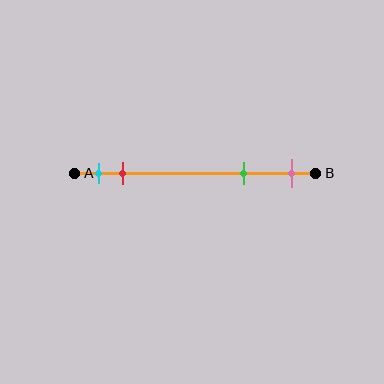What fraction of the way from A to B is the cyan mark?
The cyan mark is approximately 10% (0.1) of the way from A to B.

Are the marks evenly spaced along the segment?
No, the marks are not evenly spaced.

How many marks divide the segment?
There are 4 marks dividing the segment.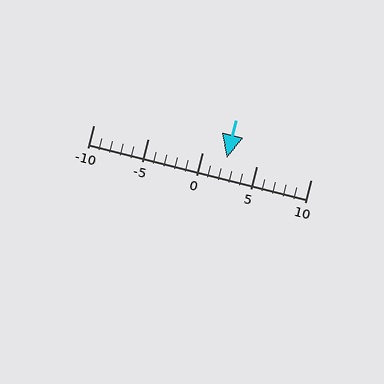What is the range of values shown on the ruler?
The ruler shows values from -10 to 10.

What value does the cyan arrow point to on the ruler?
The cyan arrow points to approximately 2.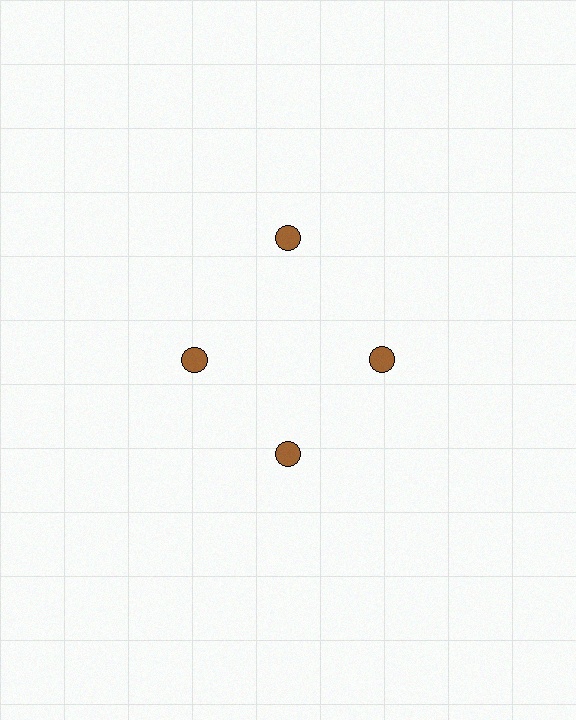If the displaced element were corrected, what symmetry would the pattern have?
It would have 4-fold rotational symmetry — the pattern would map onto itself every 90 degrees.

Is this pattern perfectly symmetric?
No. The 4 brown circles are arranged in a ring, but one element near the 12 o'clock position is pushed outward from the center, breaking the 4-fold rotational symmetry.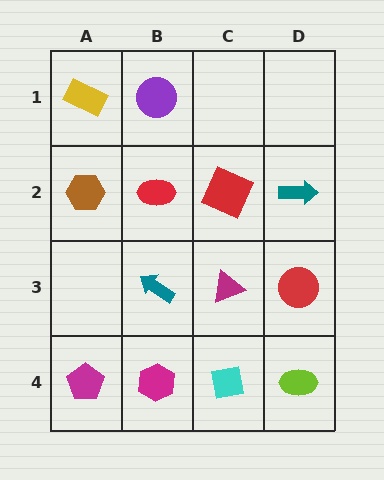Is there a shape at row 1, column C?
No, that cell is empty.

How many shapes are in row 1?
2 shapes.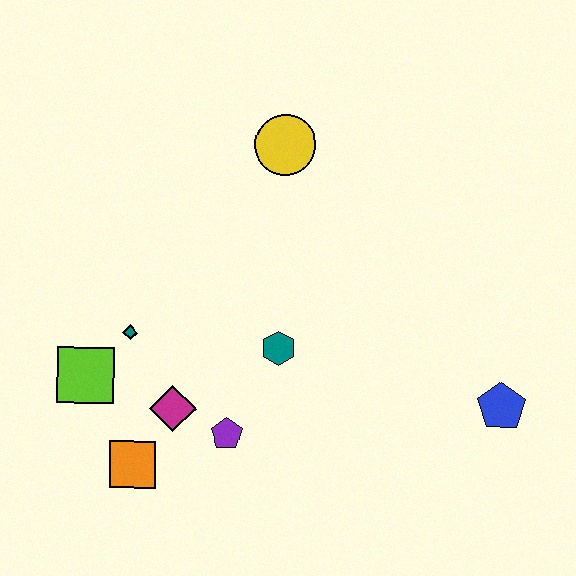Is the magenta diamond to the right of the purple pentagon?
No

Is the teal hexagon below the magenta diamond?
No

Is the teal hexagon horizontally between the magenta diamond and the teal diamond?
No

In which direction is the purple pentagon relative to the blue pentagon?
The purple pentagon is to the left of the blue pentagon.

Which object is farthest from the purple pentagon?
The yellow circle is farthest from the purple pentagon.